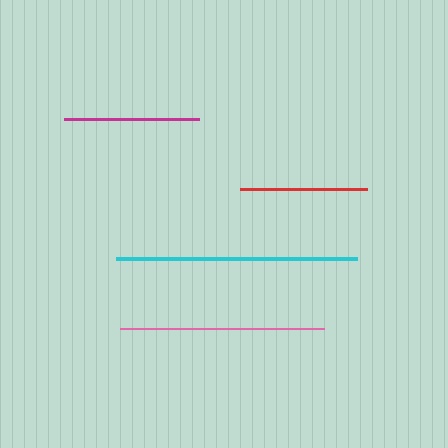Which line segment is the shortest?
The red line is the shortest at approximately 127 pixels.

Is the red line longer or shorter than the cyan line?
The cyan line is longer than the red line.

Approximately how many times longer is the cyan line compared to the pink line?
The cyan line is approximately 1.2 times the length of the pink line.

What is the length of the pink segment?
The pink segment is approximately 204 pixels long.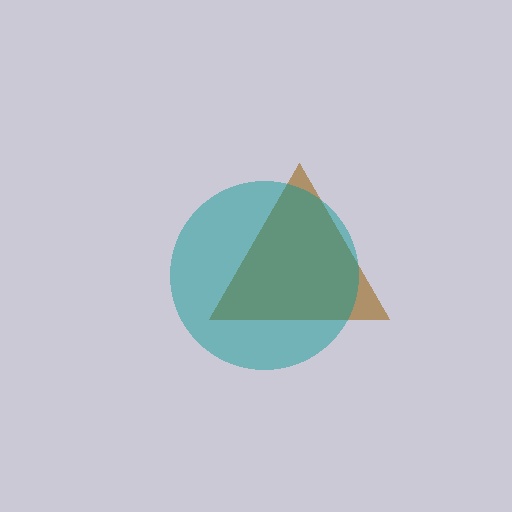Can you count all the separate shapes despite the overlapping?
Yes, there are 2 separate shapes.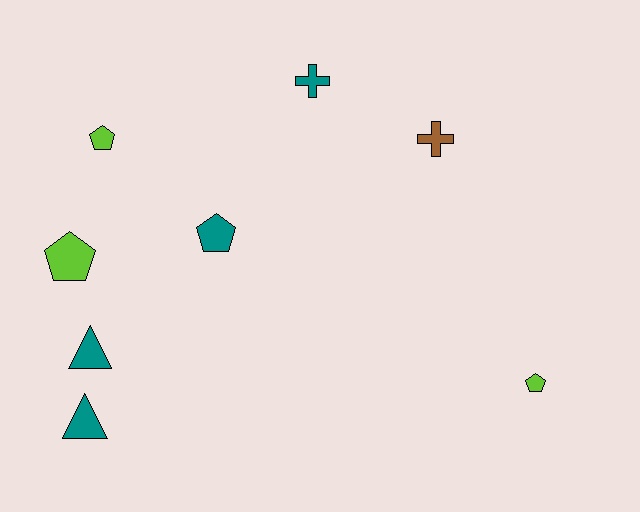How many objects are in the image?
There are 8 objects.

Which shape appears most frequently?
Pentagon, with 4 objects.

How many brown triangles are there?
There are no brown triangles.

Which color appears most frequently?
Teal, with 4 objects.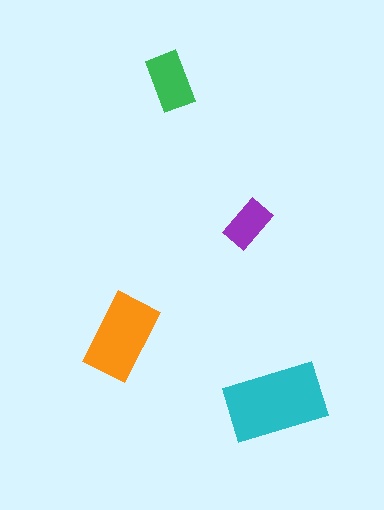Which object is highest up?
The green rectangle is topmost.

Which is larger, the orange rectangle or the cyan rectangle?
The cyan one.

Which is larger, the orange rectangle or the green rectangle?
The orange one.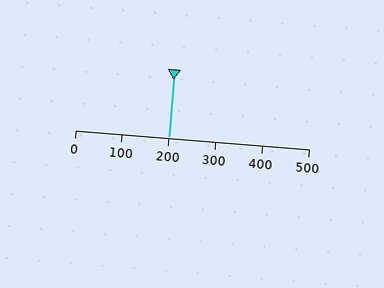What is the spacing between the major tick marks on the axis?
The major ticks are spaced 100 apart.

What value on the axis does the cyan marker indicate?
The marker indicates approximately 200.